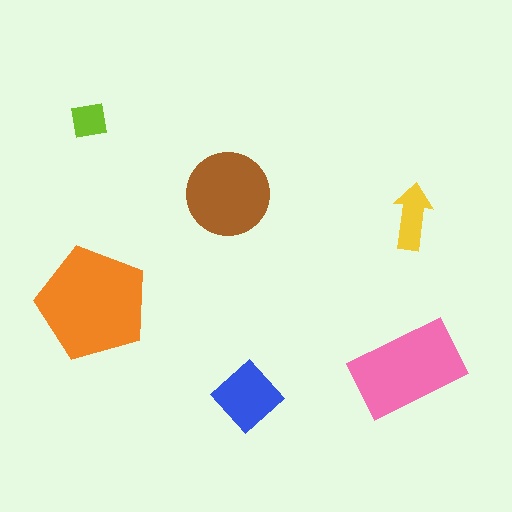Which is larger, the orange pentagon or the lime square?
The orange pentagon.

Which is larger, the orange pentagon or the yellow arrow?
The orange pentagon.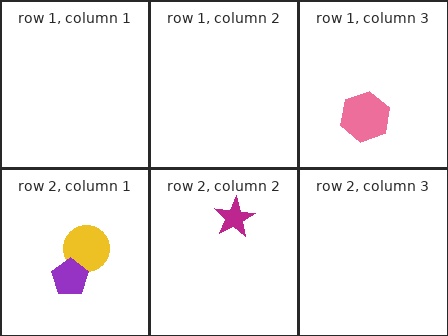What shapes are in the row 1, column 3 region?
The pink hexagon.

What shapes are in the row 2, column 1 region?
The teal cross, the yellow circle, the purple pentagon.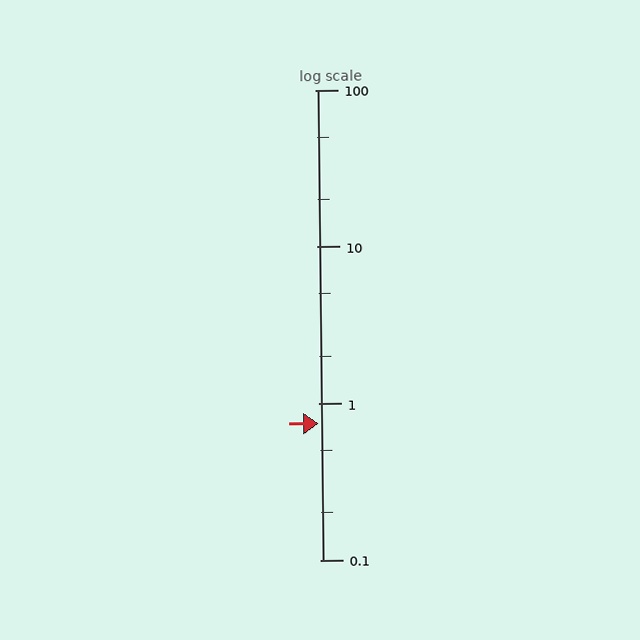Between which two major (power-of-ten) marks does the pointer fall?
The pointer is between 0.1 and 1.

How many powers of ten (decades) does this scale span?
The scale spans 3 decades, from 0.1 to 100.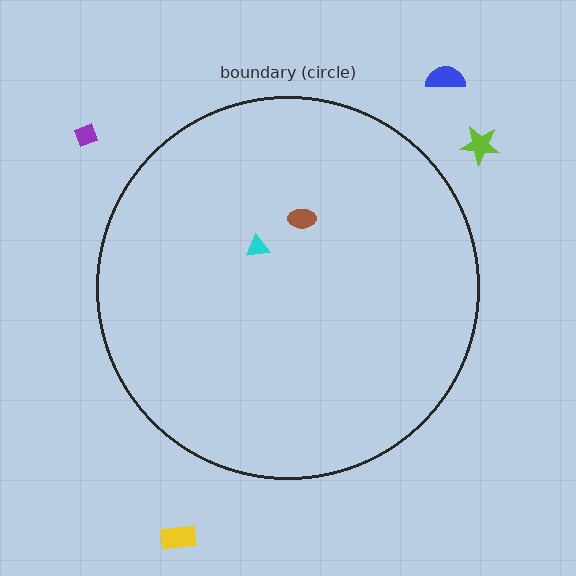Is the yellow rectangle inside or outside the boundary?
Outside.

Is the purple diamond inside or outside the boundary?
Outside.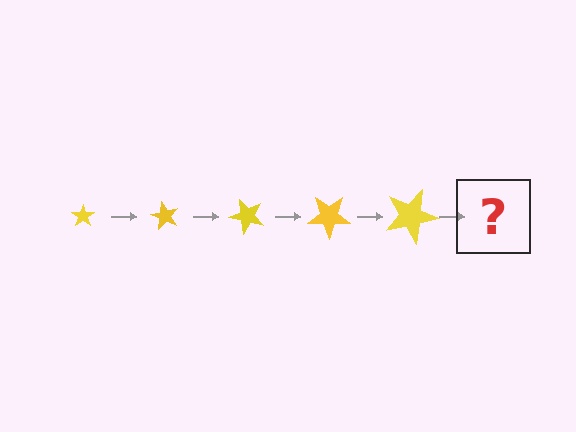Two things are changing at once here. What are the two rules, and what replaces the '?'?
The two rules are that the star grows larger each step and it rotates 60 degrees each step. The '?' should be a star, larger than the previous one and rotated 300 degrees from the start.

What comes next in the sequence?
The next element should be a star, larger than the previous one and rotated 300 degrees from the start.